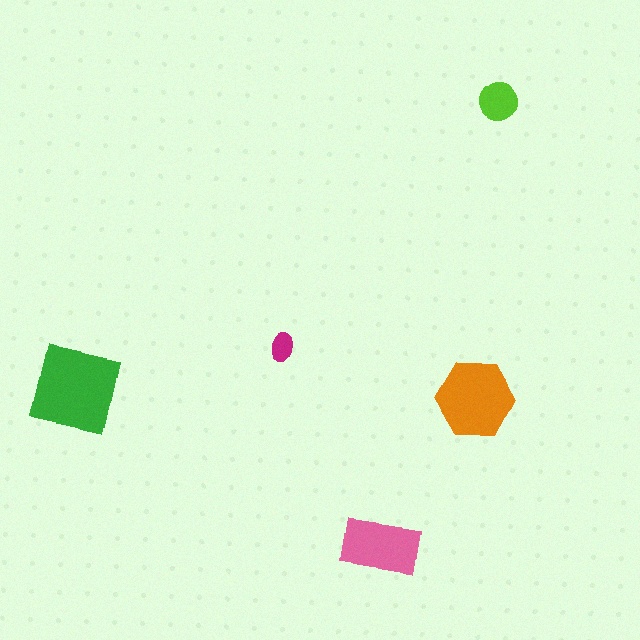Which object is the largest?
The green square.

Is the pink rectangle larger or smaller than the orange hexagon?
Smaller.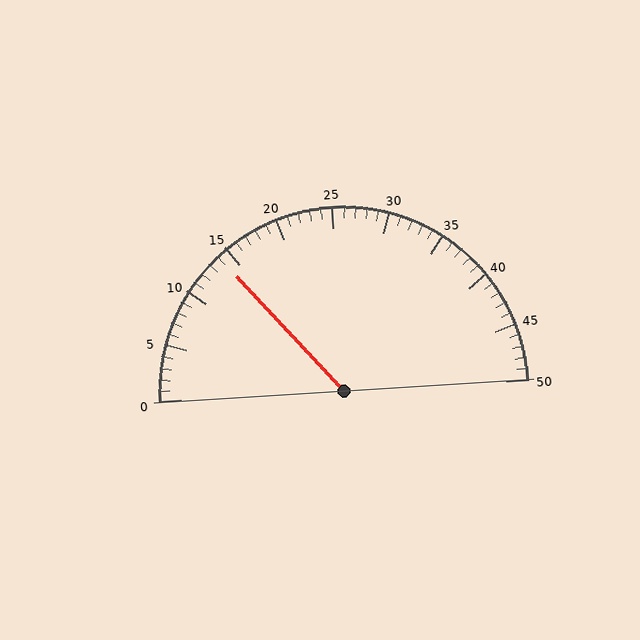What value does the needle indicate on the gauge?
The needle indicates approximately 14.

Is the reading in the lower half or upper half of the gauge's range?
The reading is in the lower half of the range (0 to 50).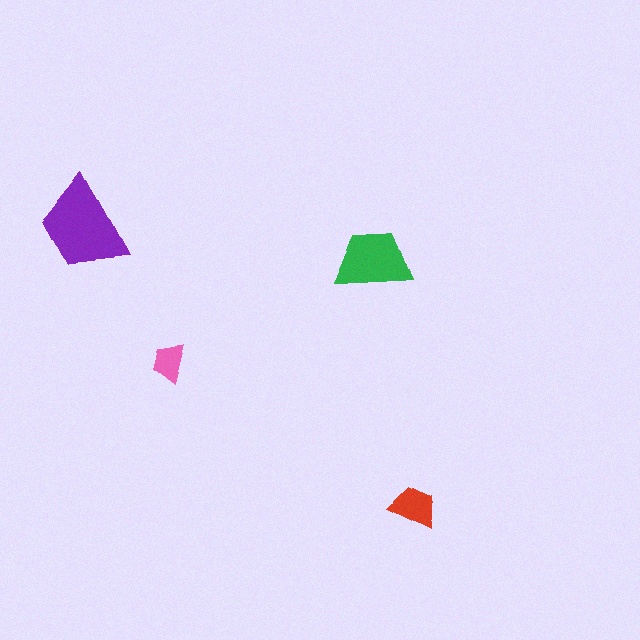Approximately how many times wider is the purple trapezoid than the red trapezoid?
About 2 times wider.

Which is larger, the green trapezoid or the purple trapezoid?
The purple one.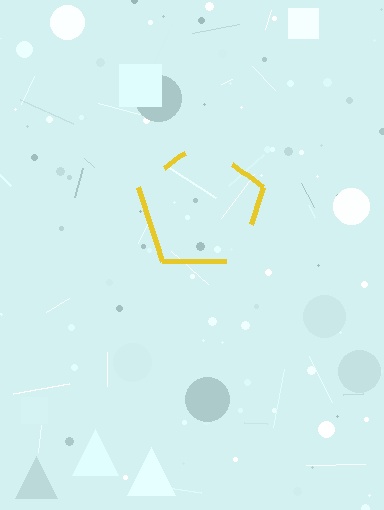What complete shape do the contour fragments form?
The contour fragments form a pentagon.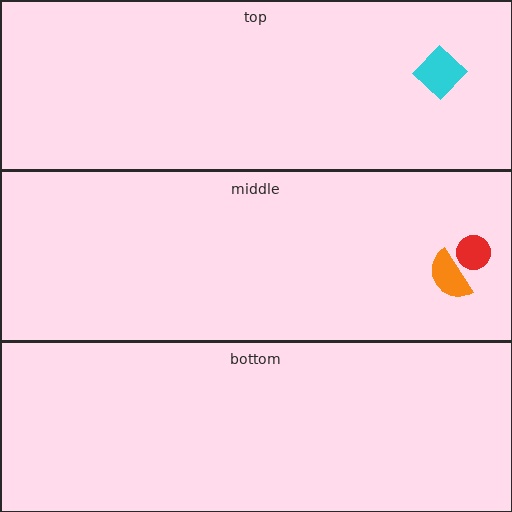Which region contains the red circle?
The middle region.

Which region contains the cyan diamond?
The top region.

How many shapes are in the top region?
1.